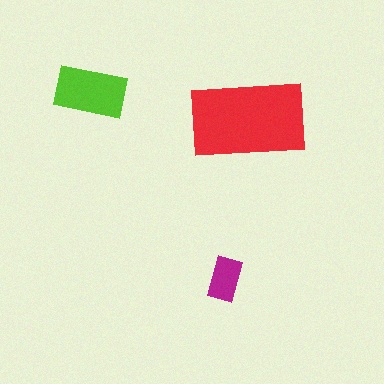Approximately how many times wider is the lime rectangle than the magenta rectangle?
About 1.5 times wider.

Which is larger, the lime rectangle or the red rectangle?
The red one.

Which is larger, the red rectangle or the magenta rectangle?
The red one.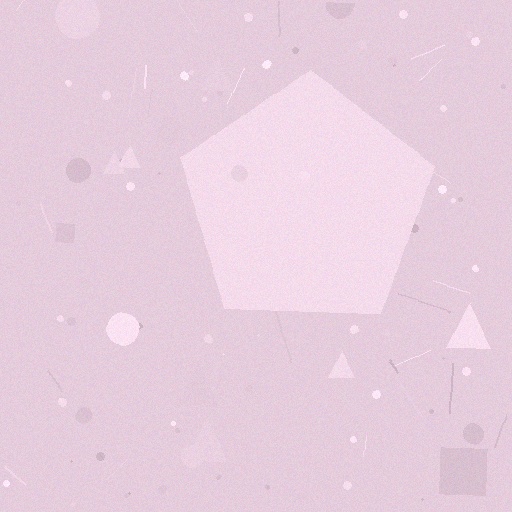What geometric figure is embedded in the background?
A pentagon is embedded in the background.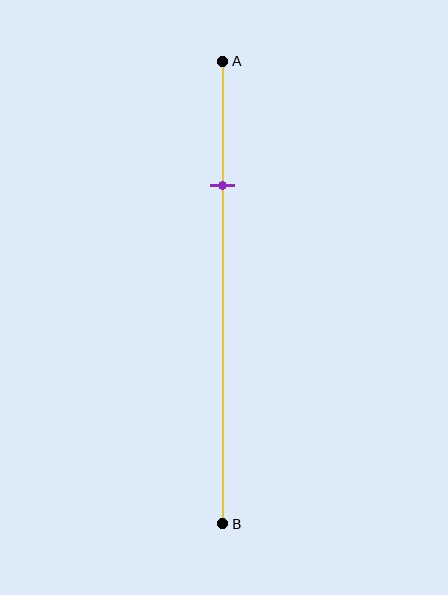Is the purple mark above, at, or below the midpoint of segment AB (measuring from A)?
The purple mark is above the midpoint of segment AB.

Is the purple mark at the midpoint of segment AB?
No, the mark is at about 25% from A, not at the 50% midpoint.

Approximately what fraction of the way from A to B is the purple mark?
The purple mark is approximately 25% of the way from A to B.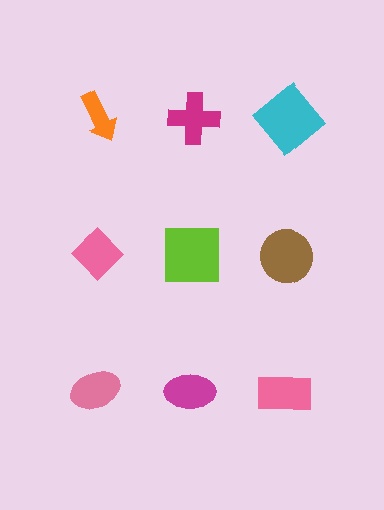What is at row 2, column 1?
A pink diamond.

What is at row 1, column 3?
A cyan diamond.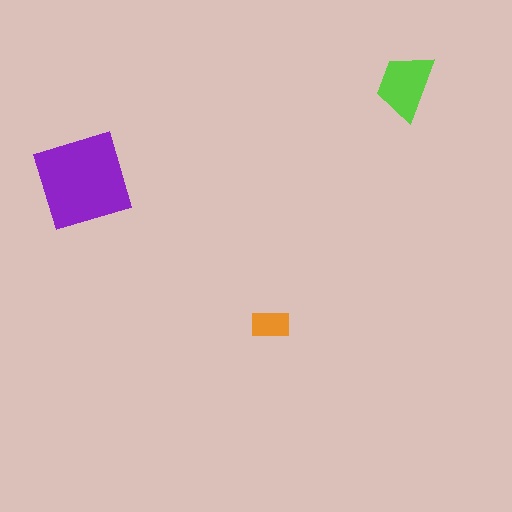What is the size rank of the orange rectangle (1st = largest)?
3rd.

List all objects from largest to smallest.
The purple square, the lime trapezoid, the orange rectangle.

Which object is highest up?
The lime trapezoid is topmost.